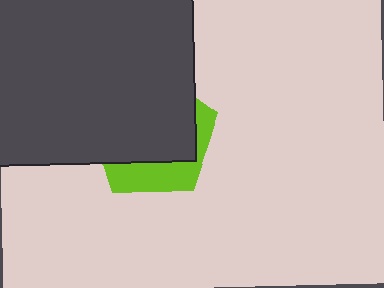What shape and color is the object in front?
The object in front is a dark gray square.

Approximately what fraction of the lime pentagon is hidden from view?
Roughly 69% of the lime pentagon is hidden behind the dark gray square.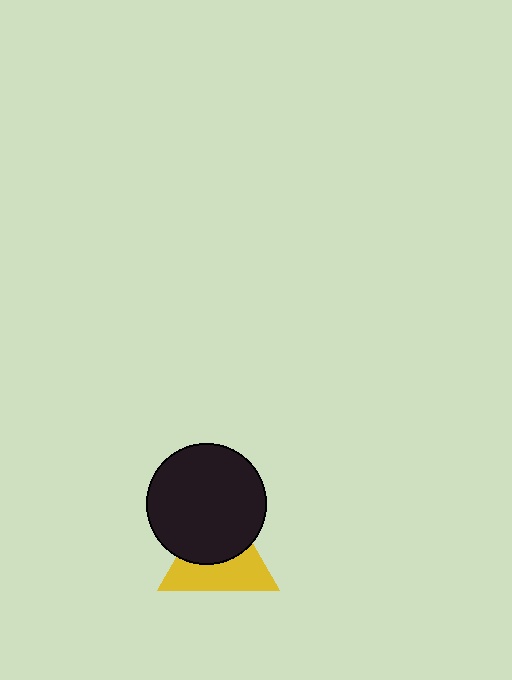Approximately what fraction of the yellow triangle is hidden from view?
Roughly 49% of the yellow triangle is hidden behind the black circle.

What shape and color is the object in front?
The object in front is a black circle.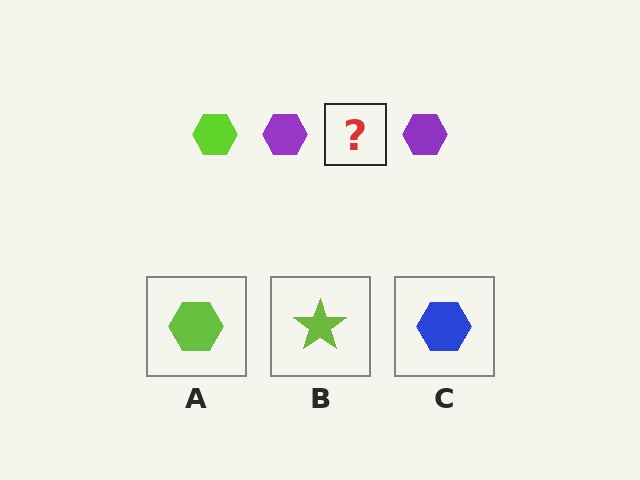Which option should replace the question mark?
Option A.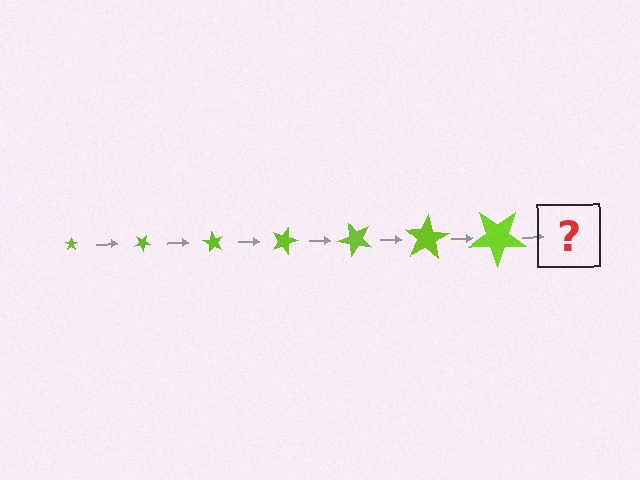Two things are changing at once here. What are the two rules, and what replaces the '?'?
The two rules are that the star grows larger each step and it rotates 30 degrees each step. The '?' should be a star, larger than the previous one and rotated 210 degrees from the start.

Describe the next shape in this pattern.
It should be a star, larger than the previous one and rotated 210 degrees from the start.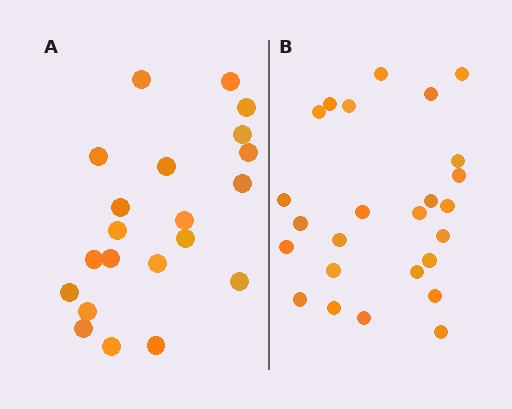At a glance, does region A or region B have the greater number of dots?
Region B (the right region) has more dots.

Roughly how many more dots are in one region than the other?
Region B has about 4 more dots than region A.